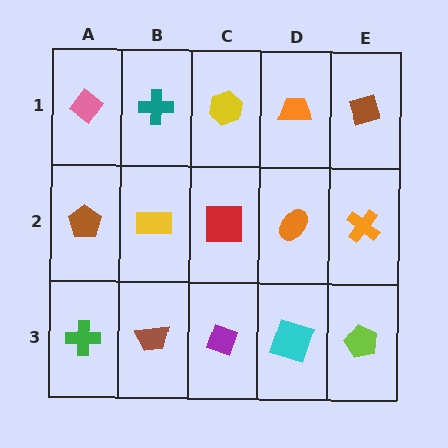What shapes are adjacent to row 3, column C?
A red square (row 2, column C), a brown trapezoid (row 3, column B), a cyan square (row 3, column D).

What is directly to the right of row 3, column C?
A cyan square.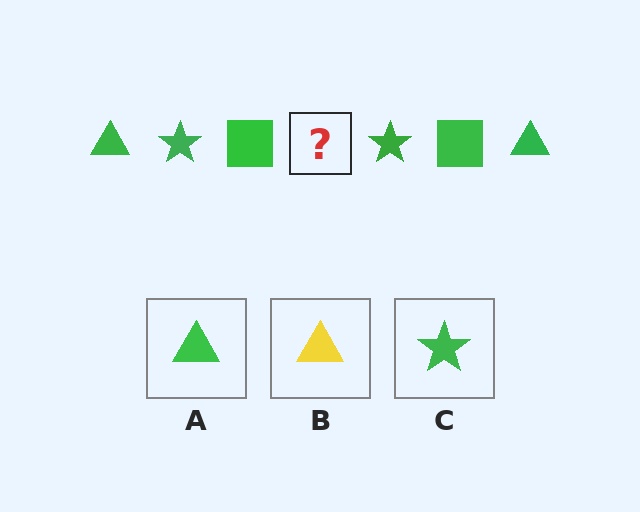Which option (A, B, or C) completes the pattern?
A.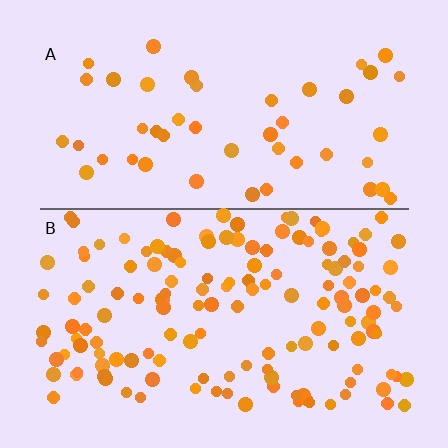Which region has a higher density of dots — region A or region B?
B (the bottom).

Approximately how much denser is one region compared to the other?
Approximately 3.0× — region B over region A.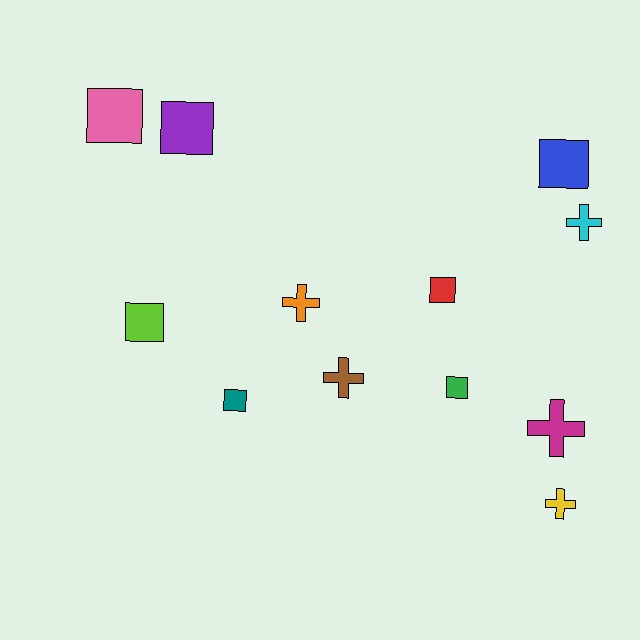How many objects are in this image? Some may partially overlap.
There are 12 objects.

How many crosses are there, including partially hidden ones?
There are 5 crosses.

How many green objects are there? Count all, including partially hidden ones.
There is 1 green object.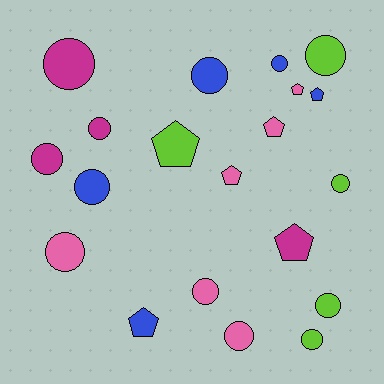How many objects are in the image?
There are 20 objects.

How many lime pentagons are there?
There is 1 lime pentagon.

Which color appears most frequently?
Pink, with 6 objects.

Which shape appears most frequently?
Circle, with 13 objects.